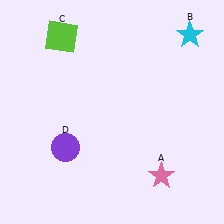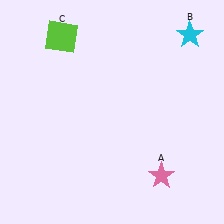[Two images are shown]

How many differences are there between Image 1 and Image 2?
There is 1 difference between the two images.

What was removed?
The purple circle (D) was removed in Image 2.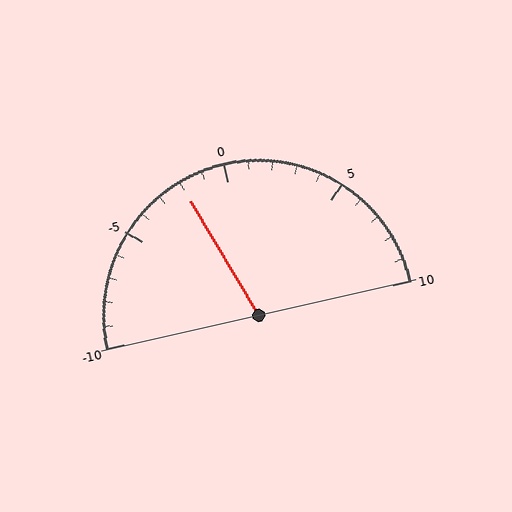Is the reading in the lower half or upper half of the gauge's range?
The reading is in the lower half of the range (-10 to 10).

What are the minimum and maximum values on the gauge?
The gauge ranges from -10 to 10.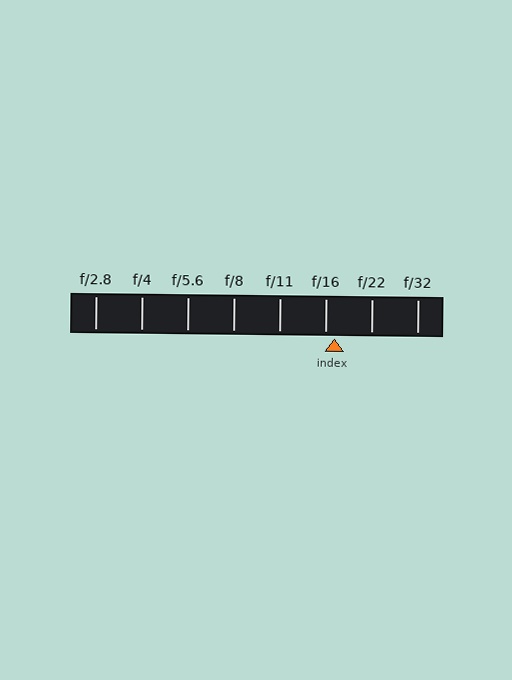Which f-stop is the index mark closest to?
The index mark is closest to f/16.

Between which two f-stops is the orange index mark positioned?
The index mark is between f/16 and f/22.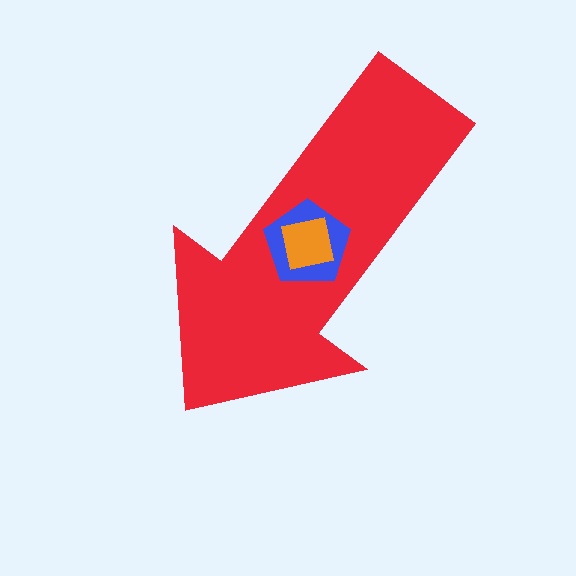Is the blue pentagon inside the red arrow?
Yes.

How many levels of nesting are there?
3.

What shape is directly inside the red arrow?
The blue pentagon.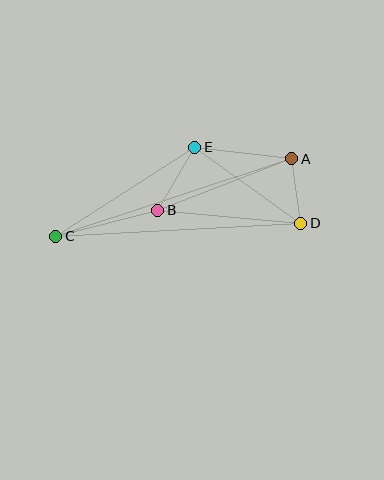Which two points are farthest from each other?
Points A and C are farthest from each other.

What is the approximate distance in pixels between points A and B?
The distance between A and B is approximately 143 pixels.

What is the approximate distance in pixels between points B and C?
The distance between B and C is approximately 105 pixels.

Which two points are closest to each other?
Points A and D are closest to each other.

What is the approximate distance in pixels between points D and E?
The distance between D and E is approximately 130 pixels.